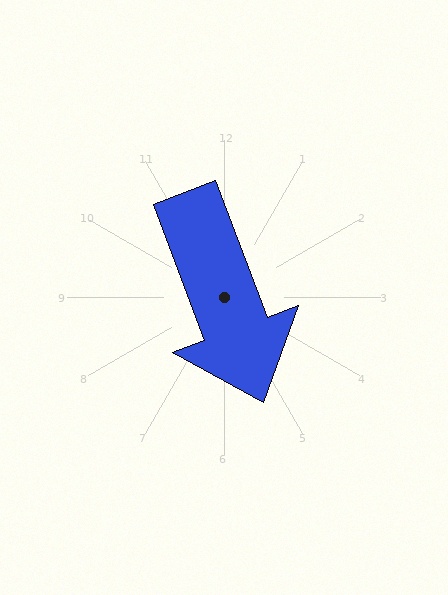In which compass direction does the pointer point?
South.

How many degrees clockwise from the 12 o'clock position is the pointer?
Approximately 159 degrees.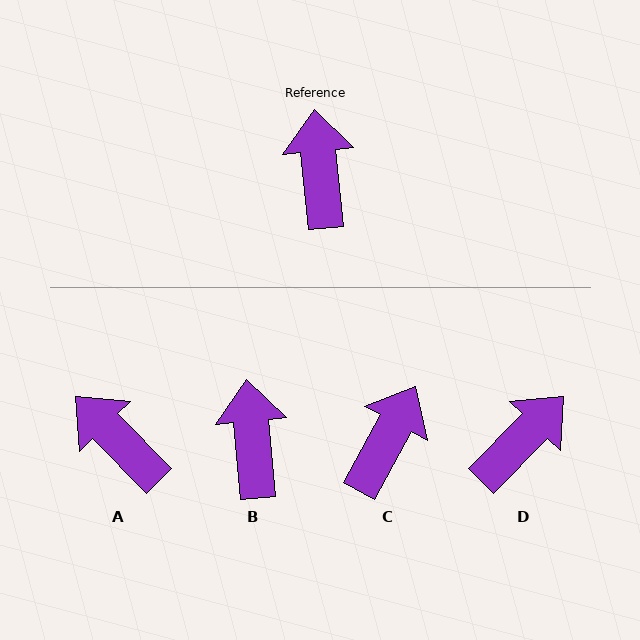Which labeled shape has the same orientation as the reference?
B.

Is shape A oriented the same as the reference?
No, it is off by about 39 degrees.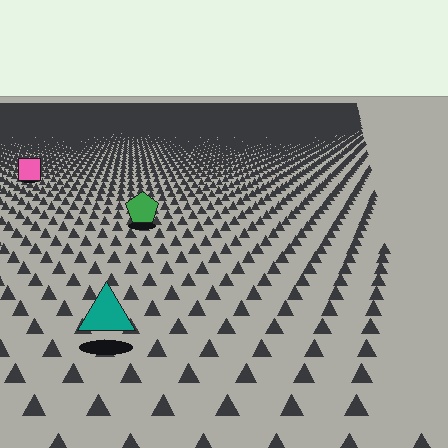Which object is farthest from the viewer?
The pink square is farthest from the viewer. It appears smaller and the ground texture around it is denser.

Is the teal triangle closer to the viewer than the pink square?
Yes. The teal triangle is closer — you can tell from the texture gradient: the ground texture is coarser near it.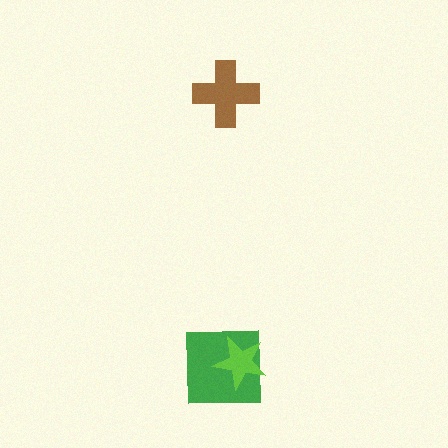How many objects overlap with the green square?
1 object overlaps with the green square.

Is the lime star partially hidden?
No, no other shape covers it.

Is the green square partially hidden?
Yes, it is partially covered by another shape.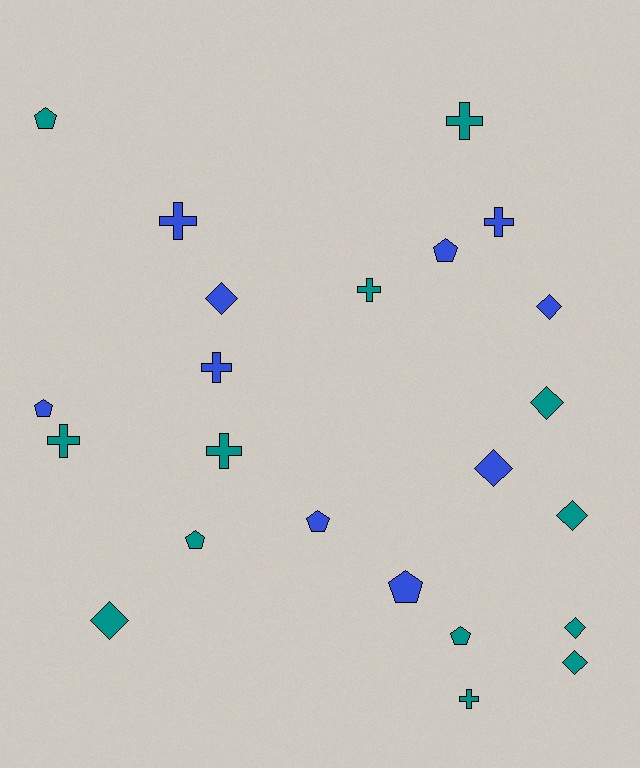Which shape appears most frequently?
Diamond, with 8 objects.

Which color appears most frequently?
Teal, with 13 objects.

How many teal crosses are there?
There are 5 teal crosses.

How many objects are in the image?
There are 23 objects.